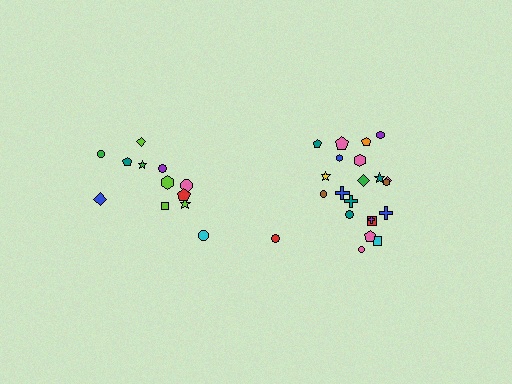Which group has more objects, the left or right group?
The right group.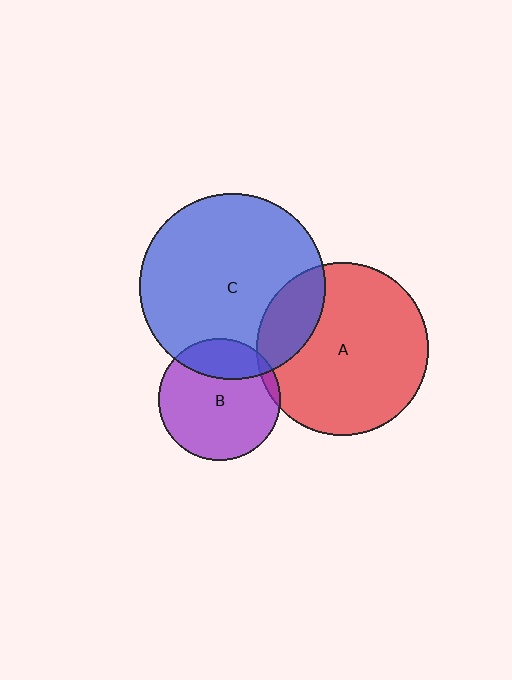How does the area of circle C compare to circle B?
Approximately 2.3 times.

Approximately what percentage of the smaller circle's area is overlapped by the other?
Approximately 5%.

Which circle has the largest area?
Circle C (blue).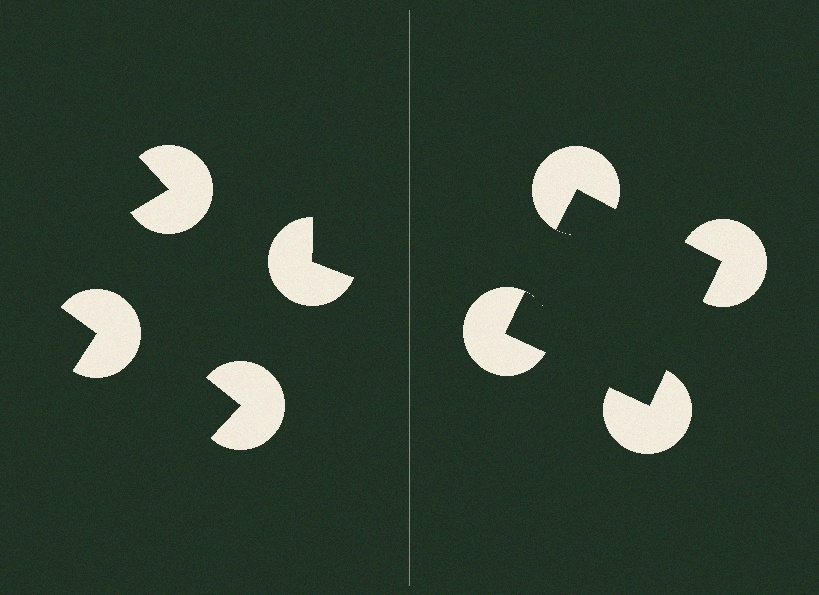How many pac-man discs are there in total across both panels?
8 — 4 on each side.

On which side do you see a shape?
An illusory square appears on the right side. On the left side the wedge cuts are rotated, so no coherent shape forms.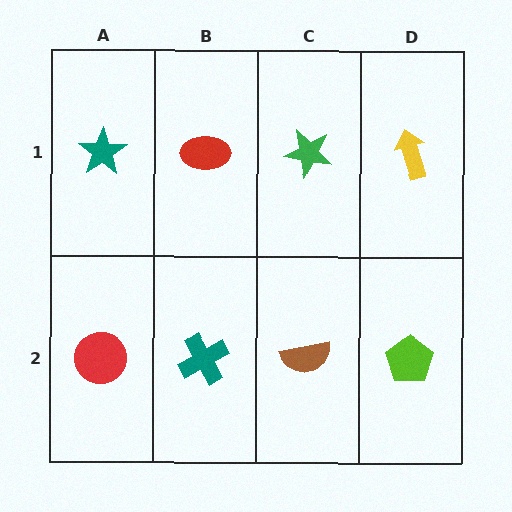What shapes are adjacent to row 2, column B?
A red ellipse (row 1, column B), a red circle (row 2, column A), a brown semicircle (row 2, column C).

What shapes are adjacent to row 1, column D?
A lime pentagon (row 2, column D), a green star (row 1, column C).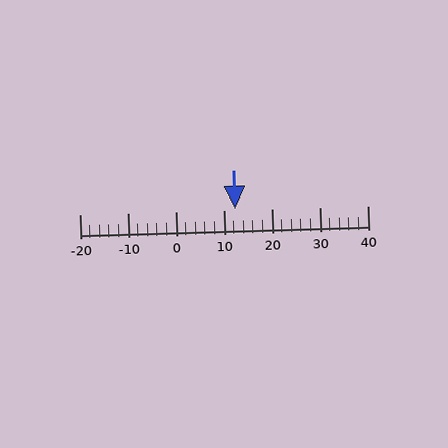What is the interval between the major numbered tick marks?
The major tick marks are spaced 10 units apart.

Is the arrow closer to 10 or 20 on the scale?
The arrow is closer to 10.